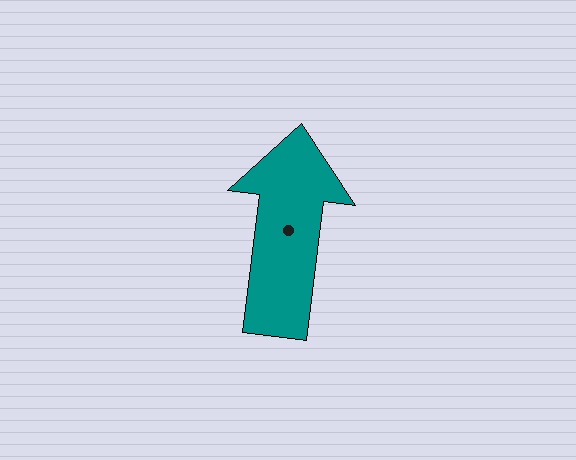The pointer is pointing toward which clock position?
Roughly 12 o'clock.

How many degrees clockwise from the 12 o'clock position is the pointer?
Approximately 7 degrees.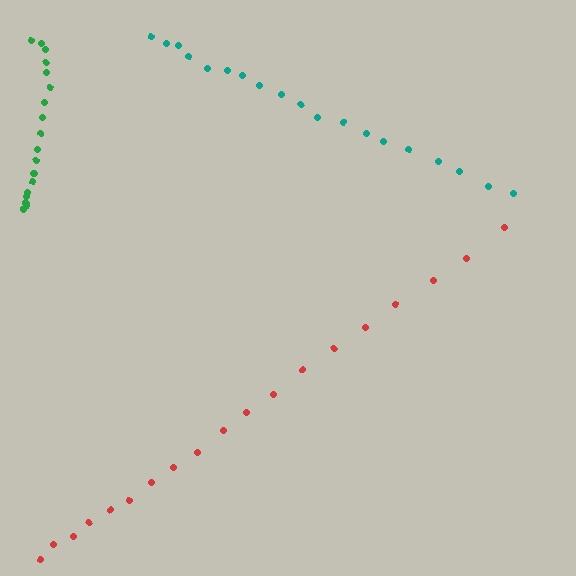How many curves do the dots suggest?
There are 3 distinct paths.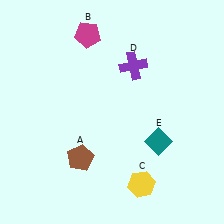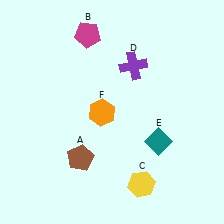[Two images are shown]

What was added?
An orange hexagon (F) was added in Image 2.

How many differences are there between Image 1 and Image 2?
There is 1 difference between the two images.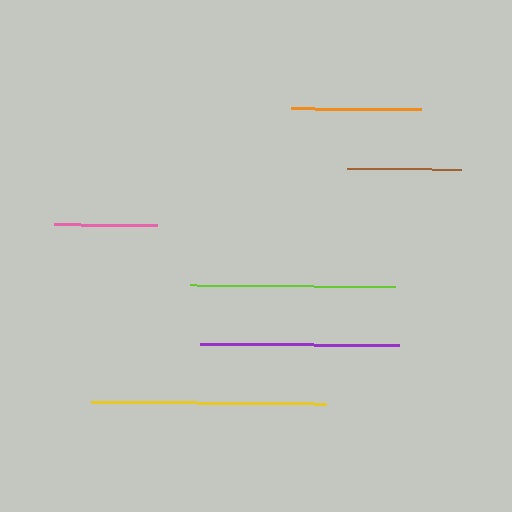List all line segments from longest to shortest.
From longest to shortest: yellow, lime, purple, orange, brown, pink.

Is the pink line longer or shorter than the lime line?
The lime line is longer than the pink line.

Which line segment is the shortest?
The pink line is the shortest at approximately 103 pixels.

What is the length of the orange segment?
The orange segment is approximately 129 pixels long.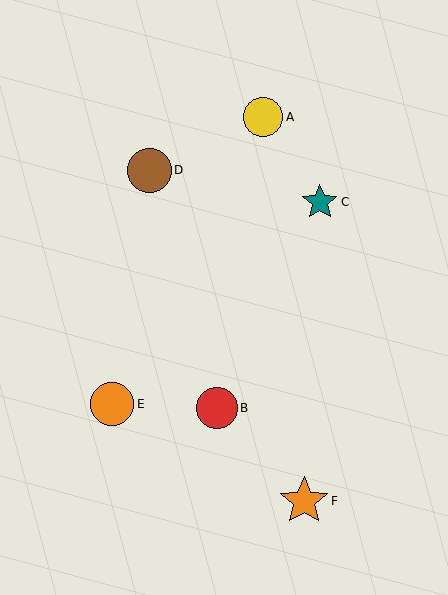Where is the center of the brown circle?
The center of the brown circle is at (150, 170).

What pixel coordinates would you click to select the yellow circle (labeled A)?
Click at (263, 117) to select the yellow circle A.